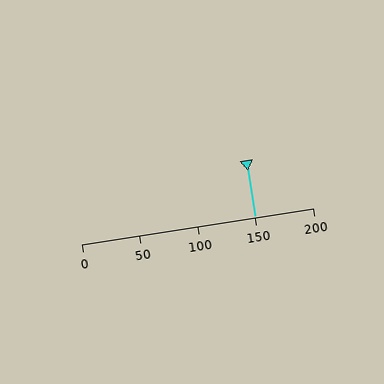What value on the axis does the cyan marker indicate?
The marker indicates approximately 150.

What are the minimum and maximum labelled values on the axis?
The axis runs from 0 to 200.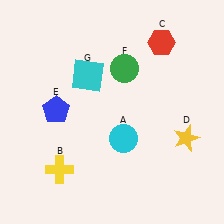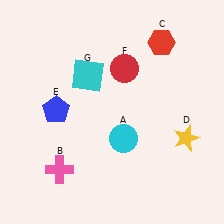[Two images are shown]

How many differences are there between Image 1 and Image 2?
There are 2 differences between the two images.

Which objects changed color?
B changed from yellow to pink. F changed from green to red.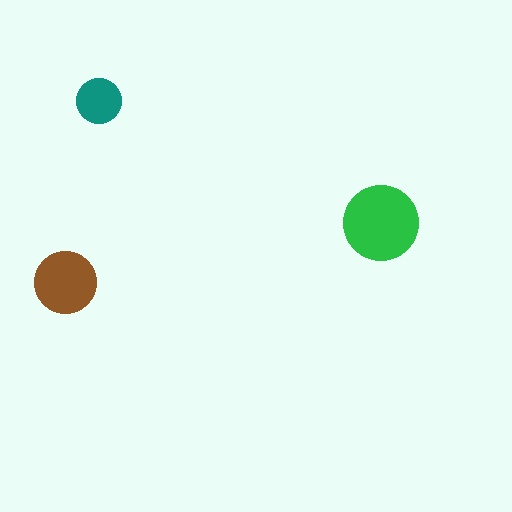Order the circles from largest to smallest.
the green one, the brown one, the teal one.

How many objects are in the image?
There are 3 objects in the image.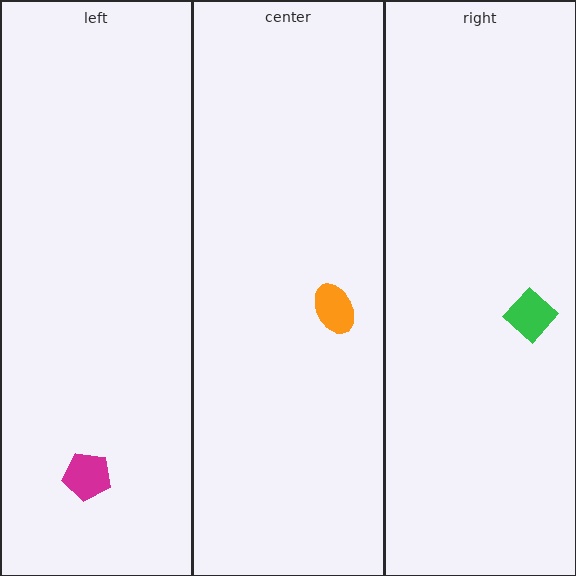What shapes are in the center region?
The orange ellipse.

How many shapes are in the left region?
1.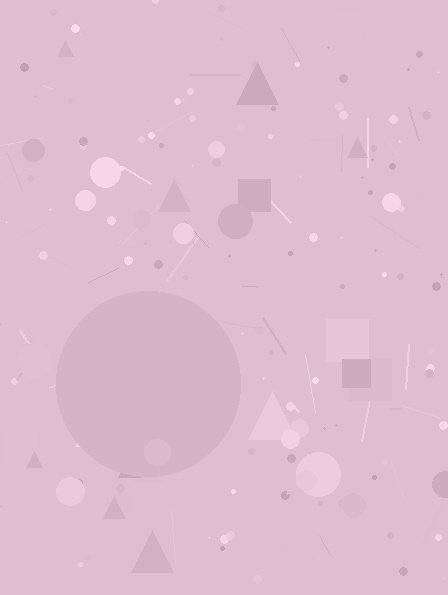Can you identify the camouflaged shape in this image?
The camouflaged shape is a circle.